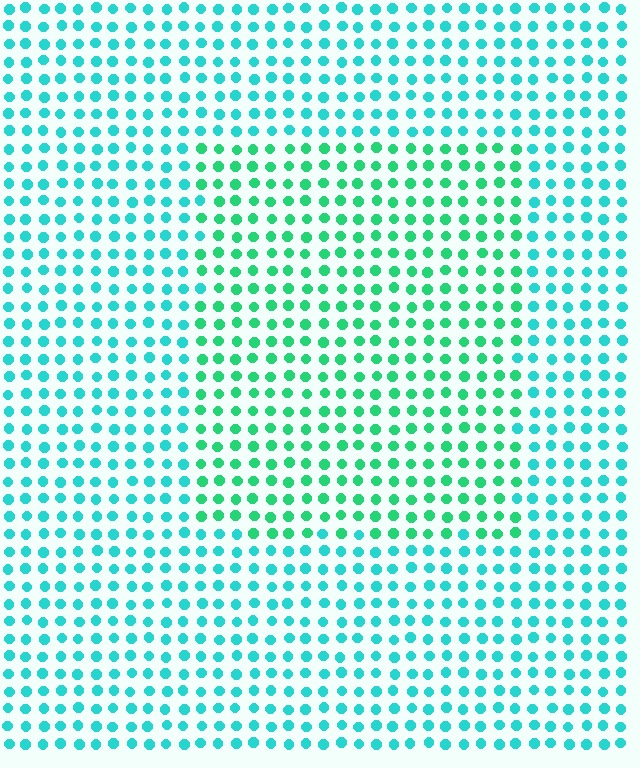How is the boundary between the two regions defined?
The boundary is defined purely by a slight shift in hue (about 30 degrees). Spacing, size, and orientation are identical on both sides.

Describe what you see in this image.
The image is filled with small cyan elements in a uniform arrangement. A rectangle-shaped region is visible where the elements are tinted to a slightly different hue, forming a subtle color boundary.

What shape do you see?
I see a rectangle.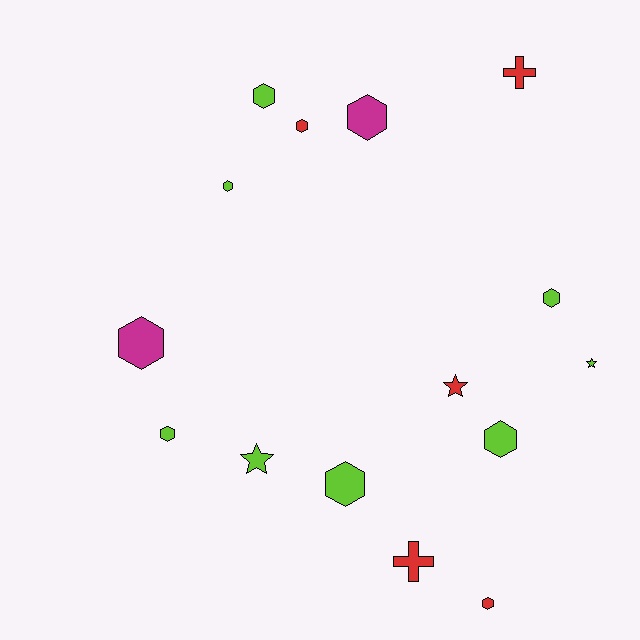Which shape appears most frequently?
Hexagon, with 10 objects.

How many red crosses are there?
There are 2 red crosses.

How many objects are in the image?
There are 15 objects.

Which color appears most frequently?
Lime, with 8 objects.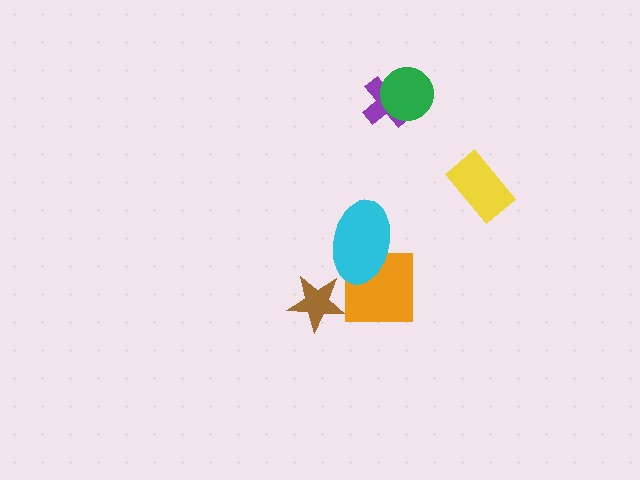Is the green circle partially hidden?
No, no other shape covers it.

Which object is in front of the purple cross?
The green circle is in front of the purple cross.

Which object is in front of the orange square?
The cyan ellipse is in front of the orange square.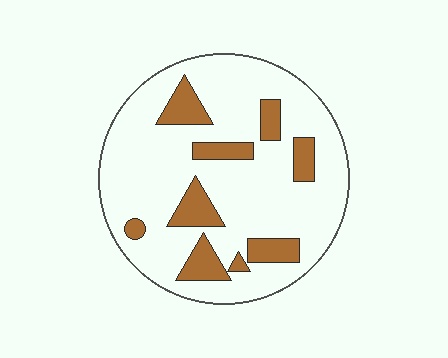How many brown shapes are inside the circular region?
9.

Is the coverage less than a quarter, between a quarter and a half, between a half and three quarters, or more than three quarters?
Less than a quarter.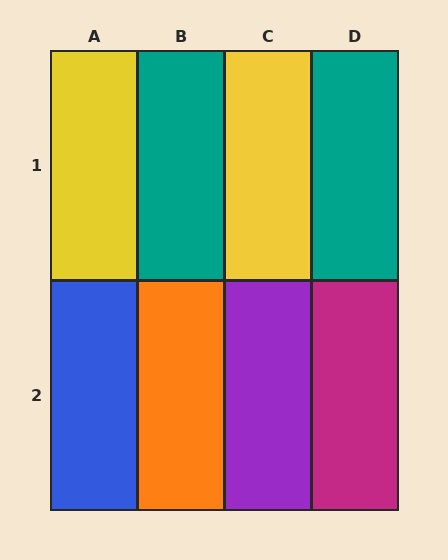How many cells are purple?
1 cell is purple.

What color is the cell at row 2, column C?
Purple.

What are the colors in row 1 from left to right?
Yellow, teal, yellow, teal.